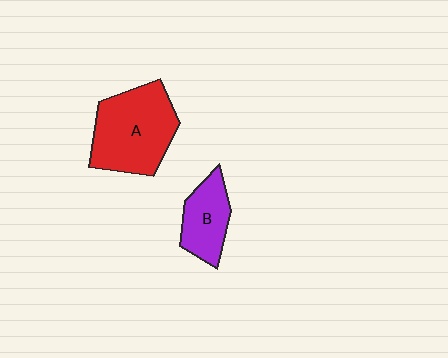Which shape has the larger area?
Shape A (red).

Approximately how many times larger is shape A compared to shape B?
Approximately 1.8 times.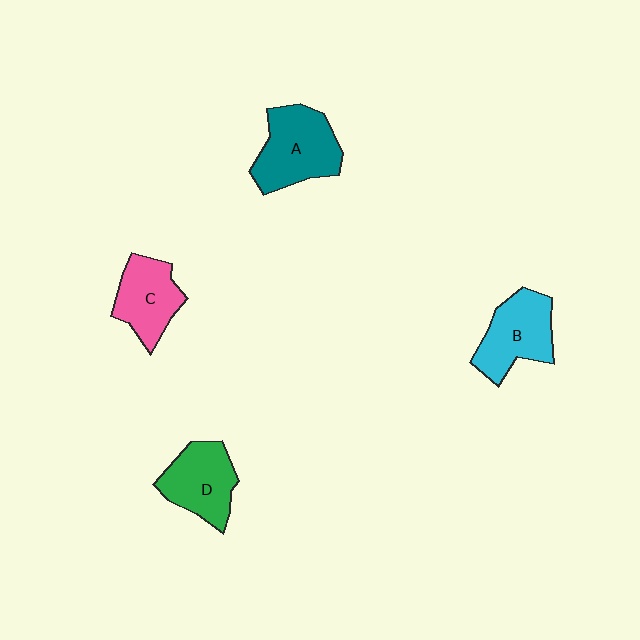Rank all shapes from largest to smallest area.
From largest to smallest: A (teal), B (cyan), D (green), C (pink).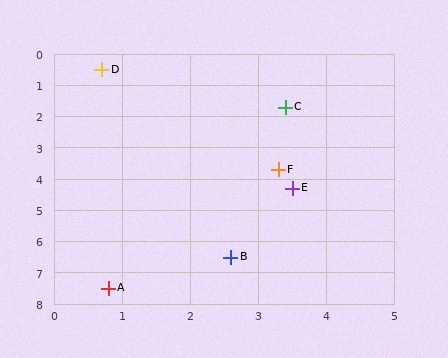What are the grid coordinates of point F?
Point F is at approximately (3.3, 3.7).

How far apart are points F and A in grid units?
Points F and A are about 4.5 grid units apart.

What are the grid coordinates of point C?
Point C is at approximately (3.4, 1.7).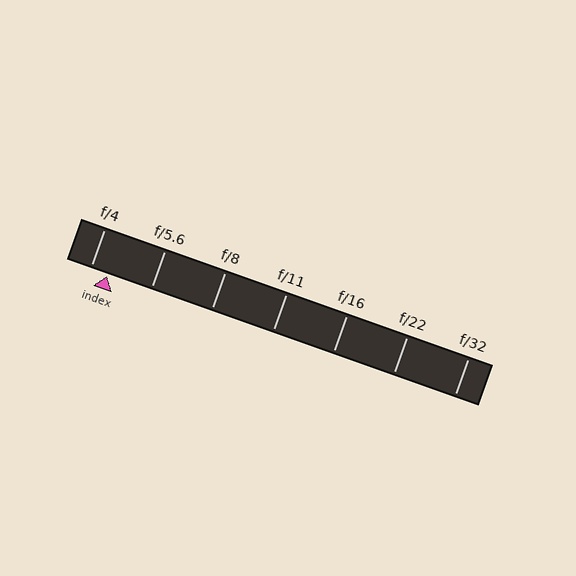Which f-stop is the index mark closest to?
The index mark is closest to f/4.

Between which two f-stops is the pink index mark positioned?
The index mark is between f/4 and f/5.6.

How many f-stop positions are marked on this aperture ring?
There are 7 f-stop positions marked.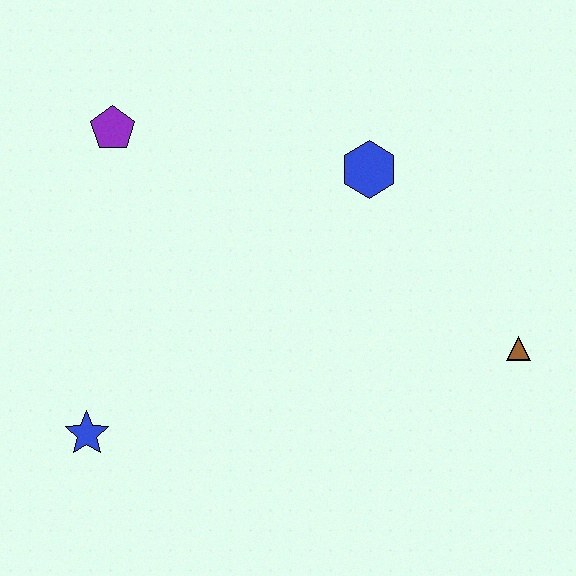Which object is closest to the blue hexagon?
The brown triangle is closest to the blue hexagon.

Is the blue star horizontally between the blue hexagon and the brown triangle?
No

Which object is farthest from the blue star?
The brown triangle is farthest from the blue star.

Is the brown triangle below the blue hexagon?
Yes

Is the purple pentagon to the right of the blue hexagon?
No